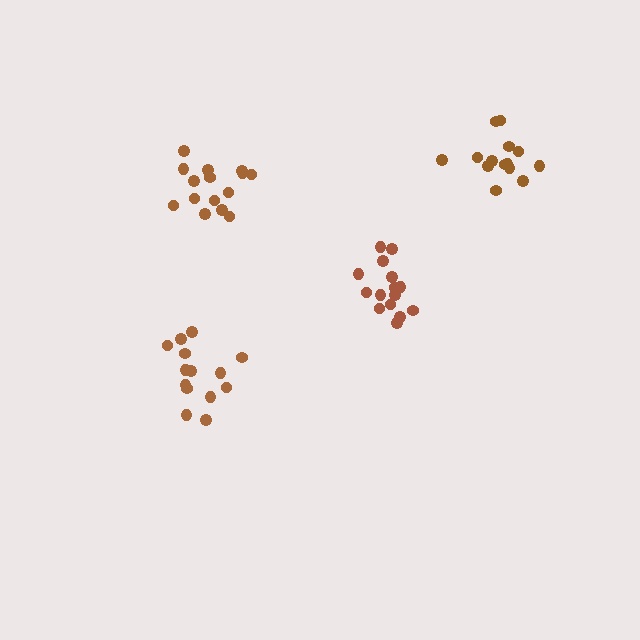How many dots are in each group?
Group 1: 14 dots, Group 2: 15 dots, Group 3: 14 dots, Group 4: 15 dots (58 total).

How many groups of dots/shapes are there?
There are 4 groups.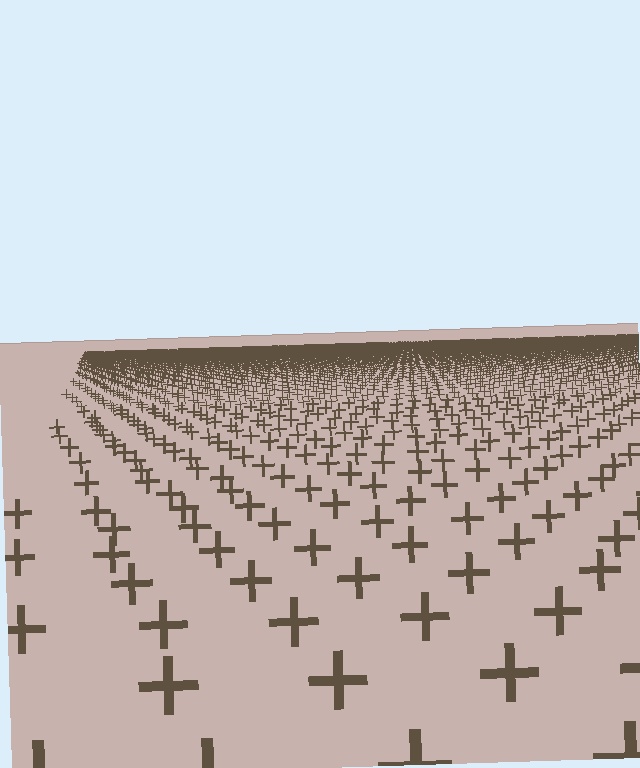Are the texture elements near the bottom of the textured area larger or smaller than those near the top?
Larger. Near the bottom, elements are closer to the viewer and appear at a bigger on-screen size.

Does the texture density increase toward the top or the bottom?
Density increases toward the top.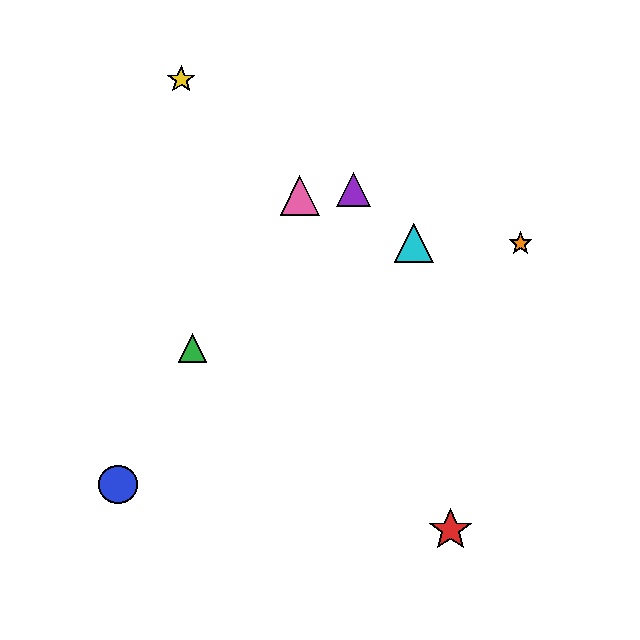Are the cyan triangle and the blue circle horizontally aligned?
No, the cyan triangle is at y≈243 and the blue circle is at y≈484.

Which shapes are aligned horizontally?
The orange star, the cyan triangle are aligned horizontally.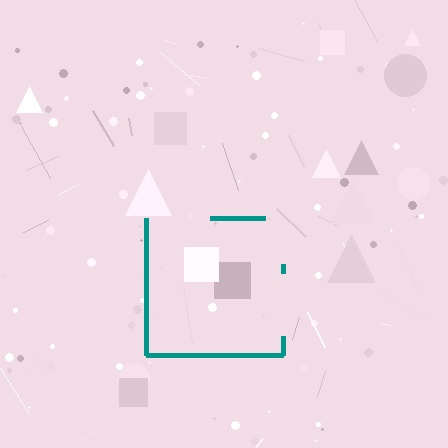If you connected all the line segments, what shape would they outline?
They would outline a square.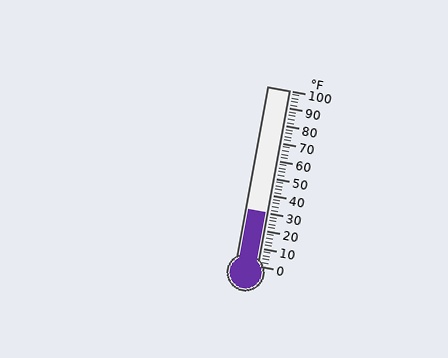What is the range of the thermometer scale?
The thermometer scale ranges from 0°F to 100°F.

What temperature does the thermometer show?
The thermometer shows approximately 30°F.